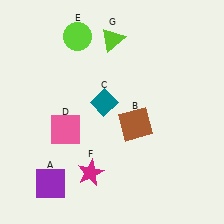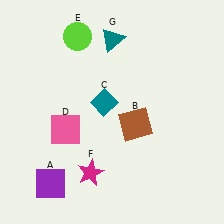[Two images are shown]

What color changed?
The triangle (G) changed from lime in Image 1 to teal in Image 2.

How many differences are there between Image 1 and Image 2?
There is 1 difference between the two images.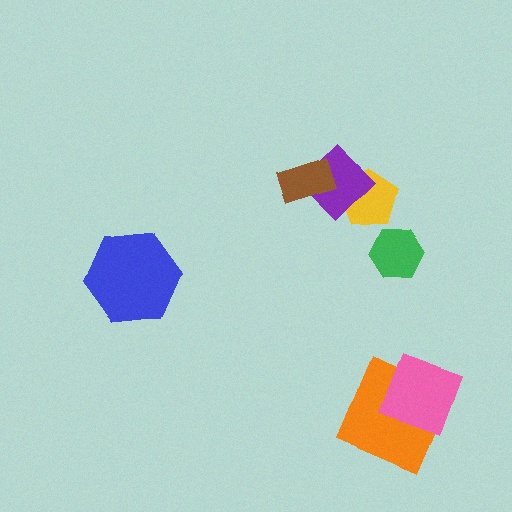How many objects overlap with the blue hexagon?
0 objects overlap with the blue hexagon.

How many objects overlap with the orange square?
1 object overlaps with the orange square.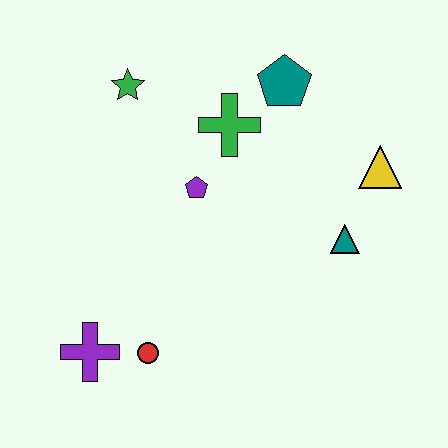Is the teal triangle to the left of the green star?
No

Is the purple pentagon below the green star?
Yes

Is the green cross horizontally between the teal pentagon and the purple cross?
Yes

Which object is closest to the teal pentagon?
The green cross is closest to the teal pentagon.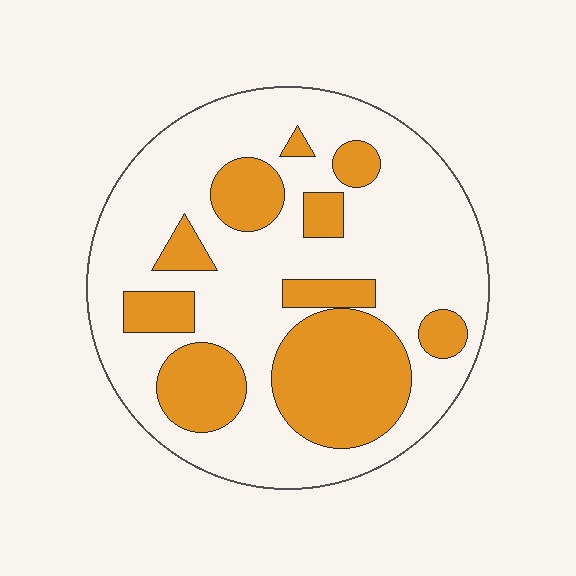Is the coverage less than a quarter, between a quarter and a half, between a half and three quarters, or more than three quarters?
Between a quarter and a half.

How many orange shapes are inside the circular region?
10.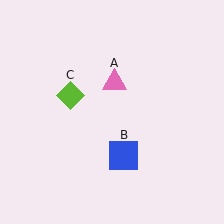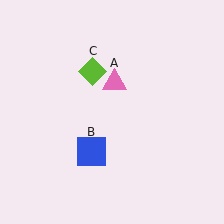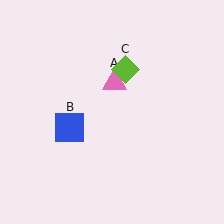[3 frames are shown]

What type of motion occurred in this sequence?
The blue square (object B), lime diamond (object C) rotated clockwise around the center of the scene.